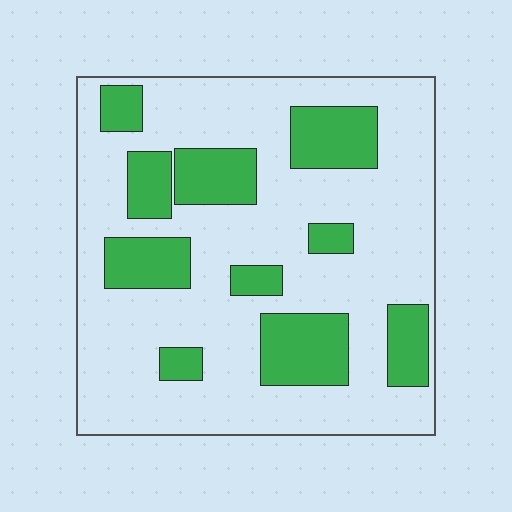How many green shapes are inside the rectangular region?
10.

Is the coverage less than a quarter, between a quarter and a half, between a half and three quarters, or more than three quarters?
Between a quarter and a half.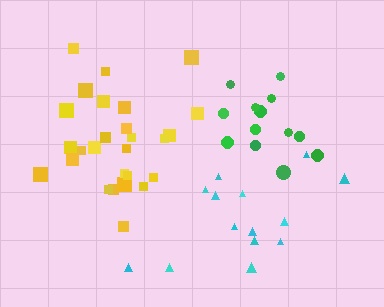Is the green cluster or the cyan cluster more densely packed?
Green.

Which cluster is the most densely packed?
Green.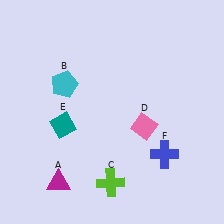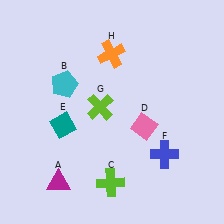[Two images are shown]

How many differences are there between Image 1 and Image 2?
There are 2 differences between the two images.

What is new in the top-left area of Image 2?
A lime cross (G) was added in the top-left area of Image 2.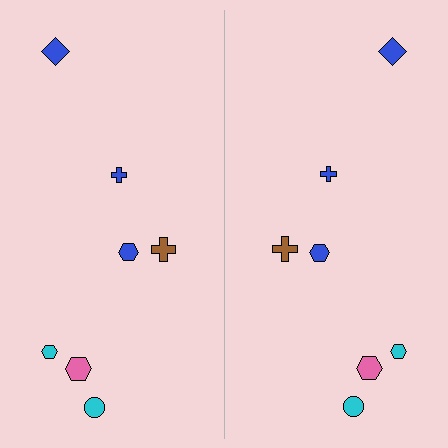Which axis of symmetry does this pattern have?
The pattern has a vertical axis of symmetry running through the center of the image.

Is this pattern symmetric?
Yes, this pattern has bilateral (reflection) symmetry.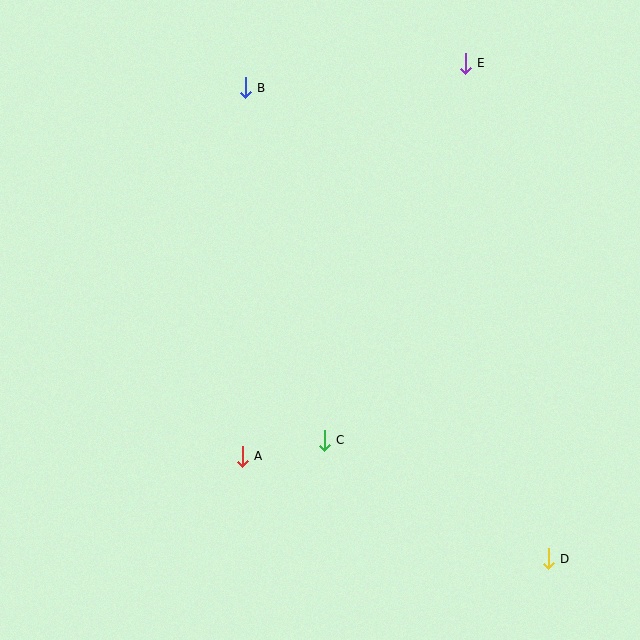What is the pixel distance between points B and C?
The distance between B and C is 361 pixels.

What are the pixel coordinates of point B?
Point B is at (245, 88).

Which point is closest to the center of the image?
Point C at (324, 440) is closest to the center.